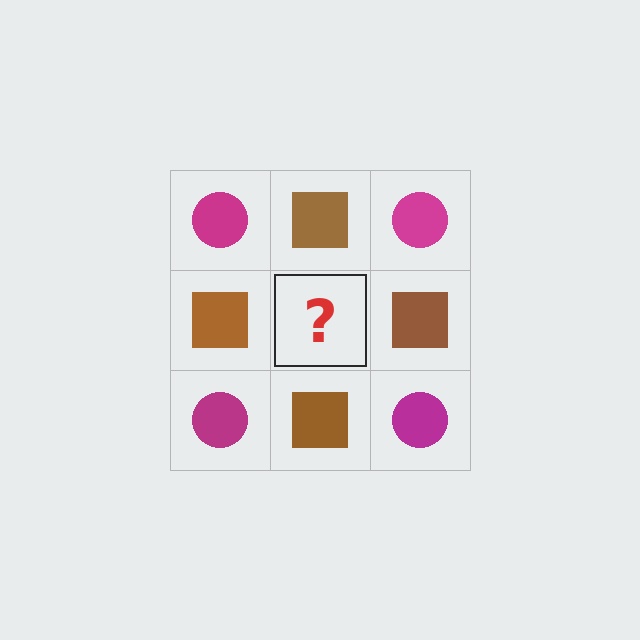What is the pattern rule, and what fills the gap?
The rule is that it alternates magenta circle and brown square in a checkerboard pattern. The gap should be filled with a magenta circle.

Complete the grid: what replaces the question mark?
The question mark should be replaced with a magenta circle.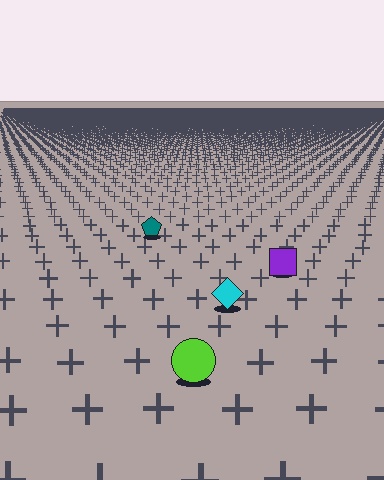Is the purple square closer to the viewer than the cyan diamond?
No. The cyan diamond is closer — you can tell from the texture gradient: the ground texture is coarser near it.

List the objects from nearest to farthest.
From nearest to farthest: the lime circle, the cyan diamond, the purple square, the teal pentagon.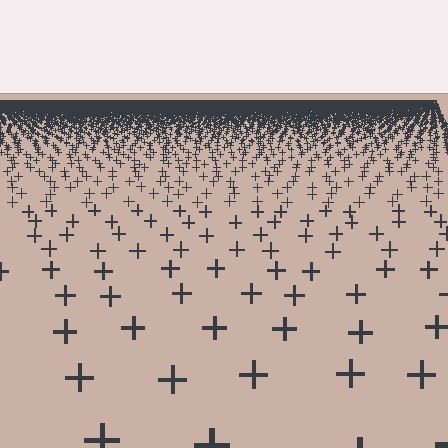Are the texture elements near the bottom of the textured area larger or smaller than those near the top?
Larger. Near the bottom, elements are closer to the viewer and appear at a bigger on-screen size.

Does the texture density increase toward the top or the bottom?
Density increases toward the top.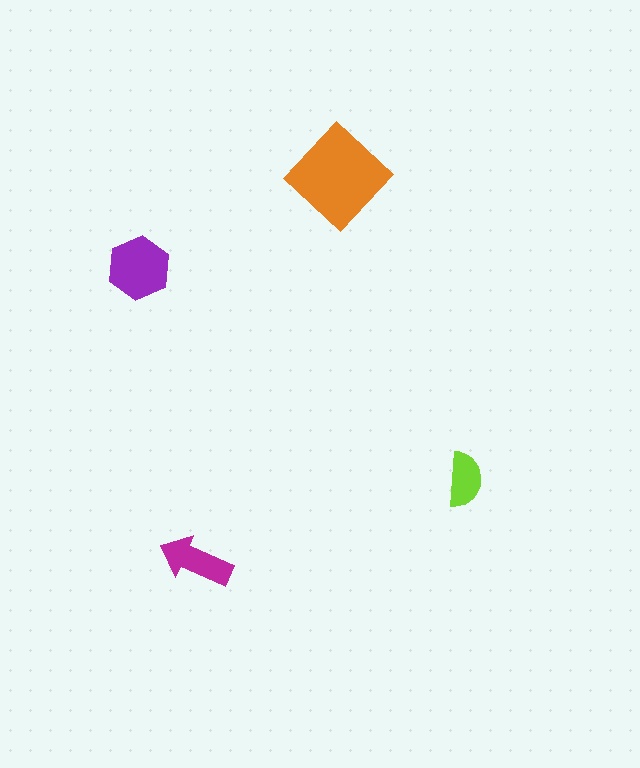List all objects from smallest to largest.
The lime semicircle, the magenta arrow, the purple hexagon, the orange diamond.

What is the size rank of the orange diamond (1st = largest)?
1st.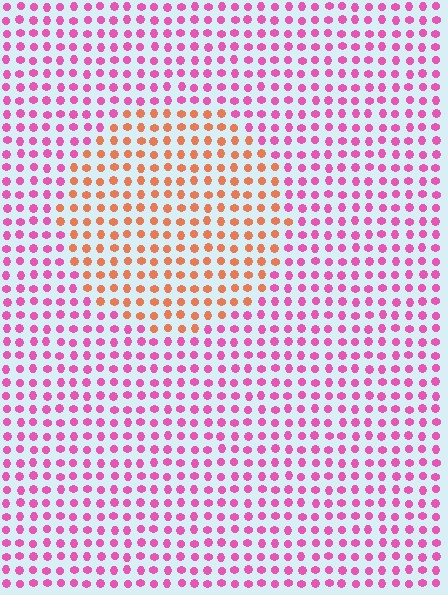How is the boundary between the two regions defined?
The boundary is defined purely by a slight shift in hue (about 55 degrees). Spacing, size, and orientation are identical on both sides.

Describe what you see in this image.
The image is filled with small pink elements in a uniform arrangement. A circle-shaped region is visible where the elements are tinted to a slightly different hue, forming a subtle color boundary.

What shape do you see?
I see a circle.